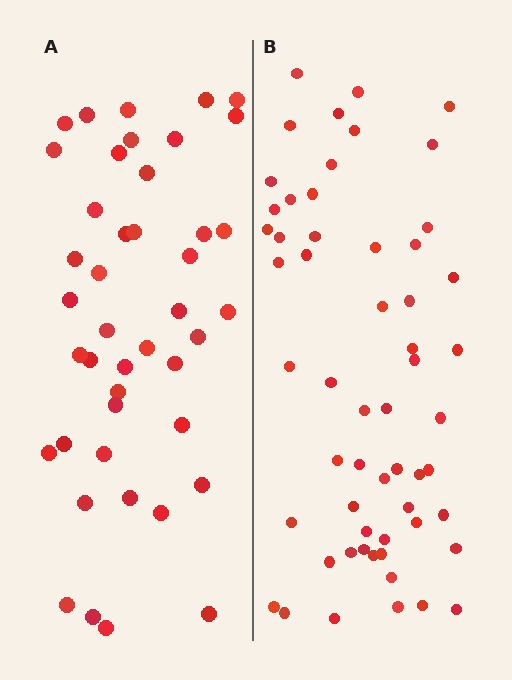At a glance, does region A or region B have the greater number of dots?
Region B (the right region) has more dots.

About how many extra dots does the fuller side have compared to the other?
Region B has approximately 15 more dots than region A.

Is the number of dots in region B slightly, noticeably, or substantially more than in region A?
Region B has noticeably more, but not dramatically so. The ratio is roughly 1.3 to 1.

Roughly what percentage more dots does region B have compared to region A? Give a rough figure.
About 35% more.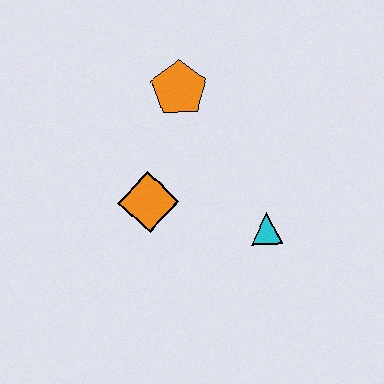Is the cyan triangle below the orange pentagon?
Yes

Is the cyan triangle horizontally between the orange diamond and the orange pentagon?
No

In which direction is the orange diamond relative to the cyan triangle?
The orange diamond is to the left of the cyan triangle.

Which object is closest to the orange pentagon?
The orange diamond is closest to the orange pentagon.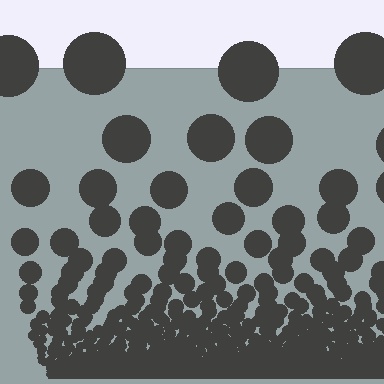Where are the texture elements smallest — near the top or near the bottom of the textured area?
Near the bottom.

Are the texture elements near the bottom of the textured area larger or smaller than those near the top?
Smaller. The gradient is inverted — elements near the bottom are smaller and denser.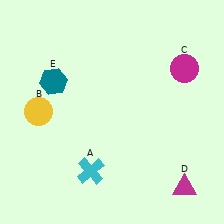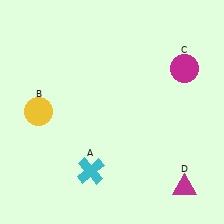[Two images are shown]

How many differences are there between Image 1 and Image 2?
There is 1 difference between the two images.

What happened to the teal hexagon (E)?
The teal hexagon (E) was removed in Image 2. It was in the top-left area of Image 1.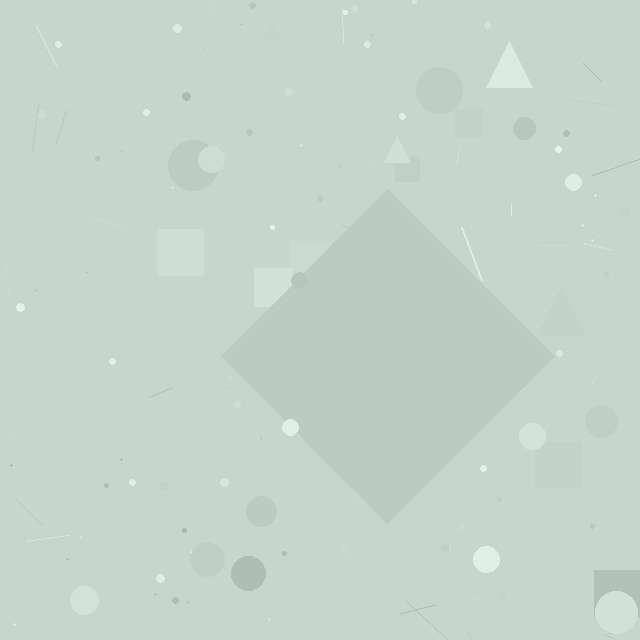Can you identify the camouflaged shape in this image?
The camouflaged shape is a diamond.